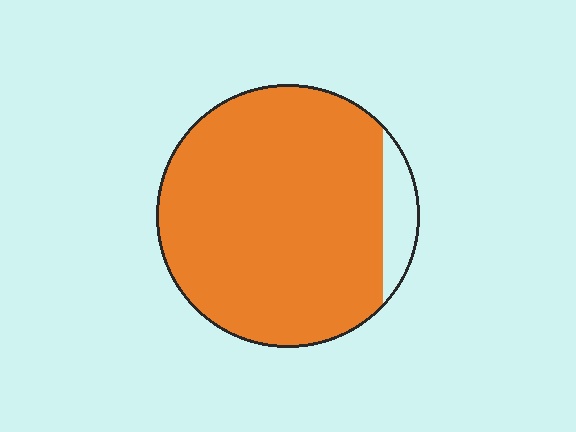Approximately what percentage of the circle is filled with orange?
Approximately 90%.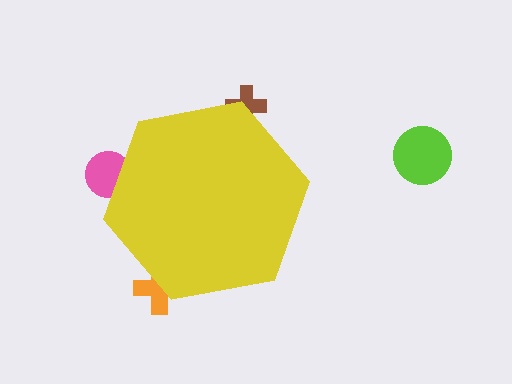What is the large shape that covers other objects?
A yellow hexagon.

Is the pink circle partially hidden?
Yes, the pink circle is partially hidden behind the yellow hexagon.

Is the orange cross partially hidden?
Yes, the orange cross is partially hidden behind the yellow hexagon.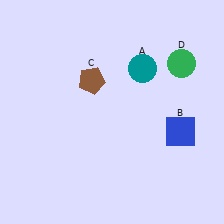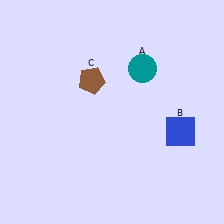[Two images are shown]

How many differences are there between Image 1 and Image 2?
There is 1 difference between the two images.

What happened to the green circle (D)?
The green circle (D) was removed in Image 2. It was in the top-right area of Image 1.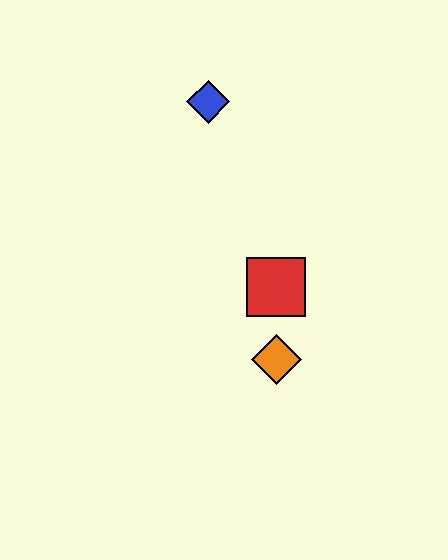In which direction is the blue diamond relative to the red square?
The blue diamond is above the red square.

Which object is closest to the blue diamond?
The red square is closest to the blue diamond.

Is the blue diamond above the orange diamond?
Yes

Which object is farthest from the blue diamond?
The orange diamond is farthest from the blue diamond.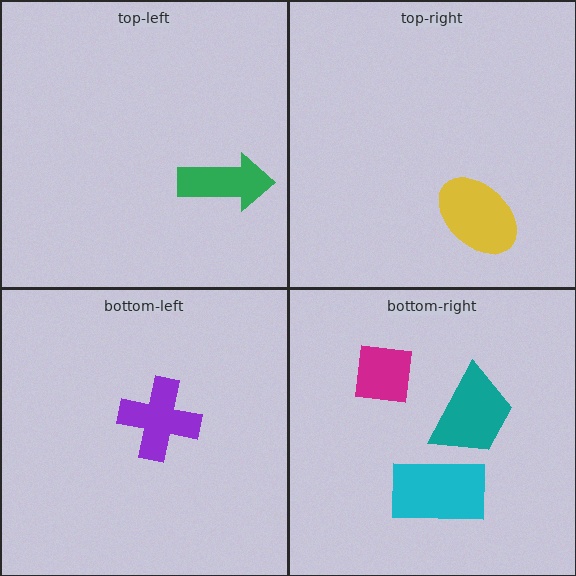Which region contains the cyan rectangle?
The bottom-right region.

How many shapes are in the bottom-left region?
1.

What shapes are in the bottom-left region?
The purple cross.